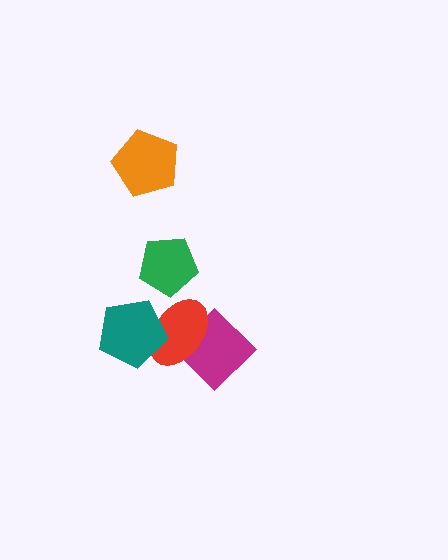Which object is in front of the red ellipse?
The teal pentagon is in front of the red ellipse.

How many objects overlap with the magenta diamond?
1 object overlaps with the magenta diamond.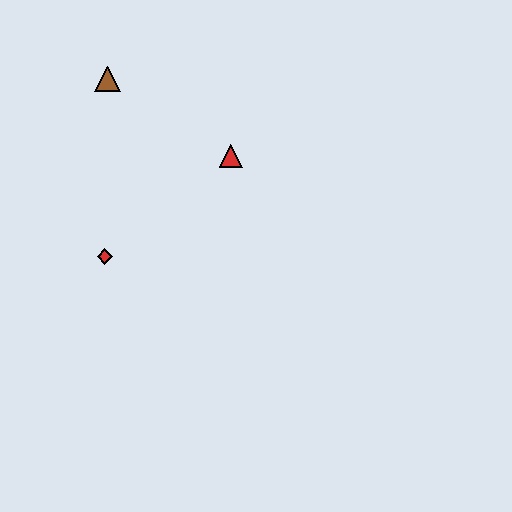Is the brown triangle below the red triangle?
No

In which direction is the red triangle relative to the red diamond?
The red triangle is to the right of the red diamond.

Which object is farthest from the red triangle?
The red diamond is farthest from the red triangle.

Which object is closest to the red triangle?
The brown triangle is closest to the red triangle.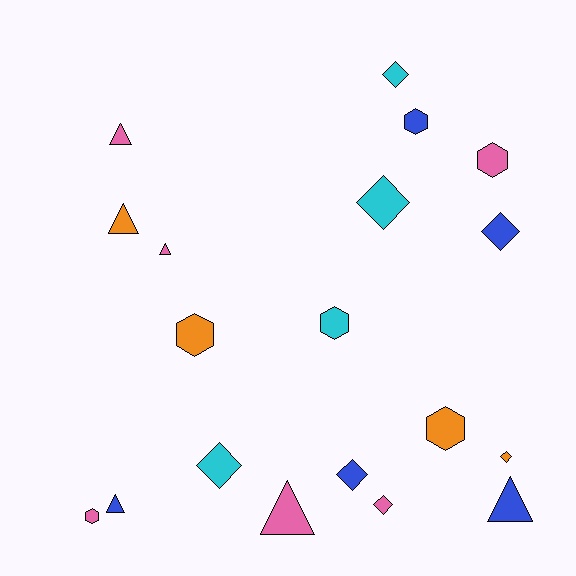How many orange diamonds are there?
There is 1 orange diamond.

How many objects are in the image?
There are 19 objects.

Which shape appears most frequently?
Diamond, with 7 objects.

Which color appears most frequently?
Pink, with 6 objects.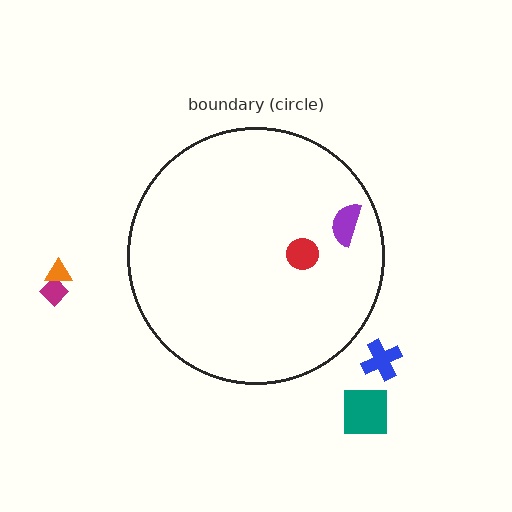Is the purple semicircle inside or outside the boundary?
Inside.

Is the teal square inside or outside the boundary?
Outside.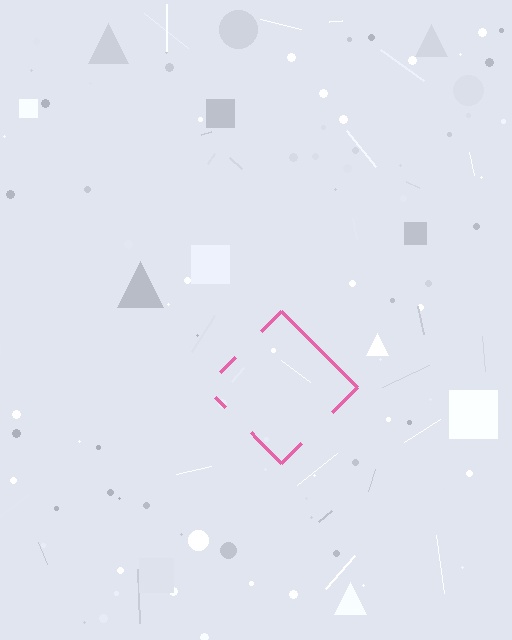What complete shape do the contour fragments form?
The contour fragments form a diamond.